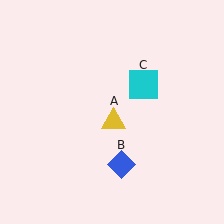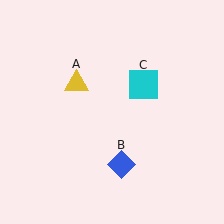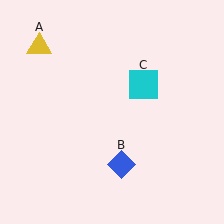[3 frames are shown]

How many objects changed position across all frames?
1 object changed position: yellow triangle (object A).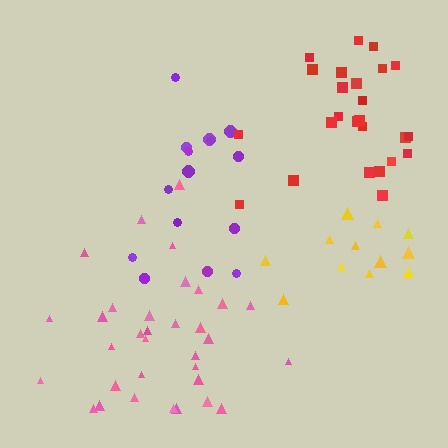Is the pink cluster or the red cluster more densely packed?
Red.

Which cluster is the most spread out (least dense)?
Purple.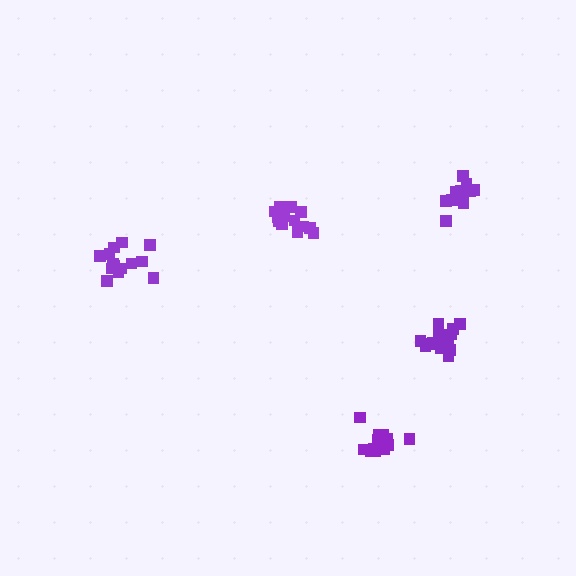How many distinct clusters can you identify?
There are 5 distinct clusters.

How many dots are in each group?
Group 1: 16 dots, Group 2: 14 dots, Group 3: 12 dots, Group 4: 13 dots, Group 5: 16 dots (71 total).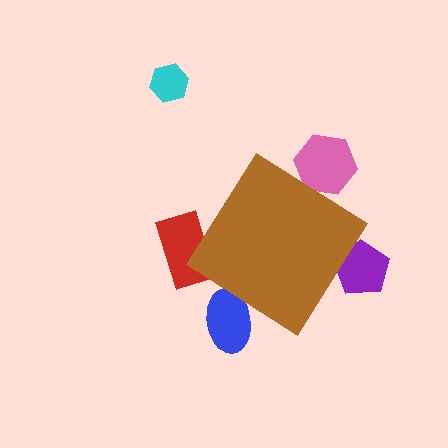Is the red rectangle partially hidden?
Yes, the red rectangle is partially hidden behind the brown diamond.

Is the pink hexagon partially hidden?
Yes, the pink hexagon is partially hidden behind the brown diamond.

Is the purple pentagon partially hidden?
Yes, the purple pentagon is partially hidden behind the brown diamond.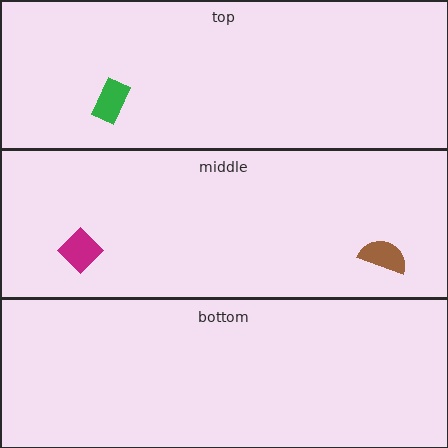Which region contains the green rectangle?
The top region.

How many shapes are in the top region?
1.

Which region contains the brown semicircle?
The middle region.